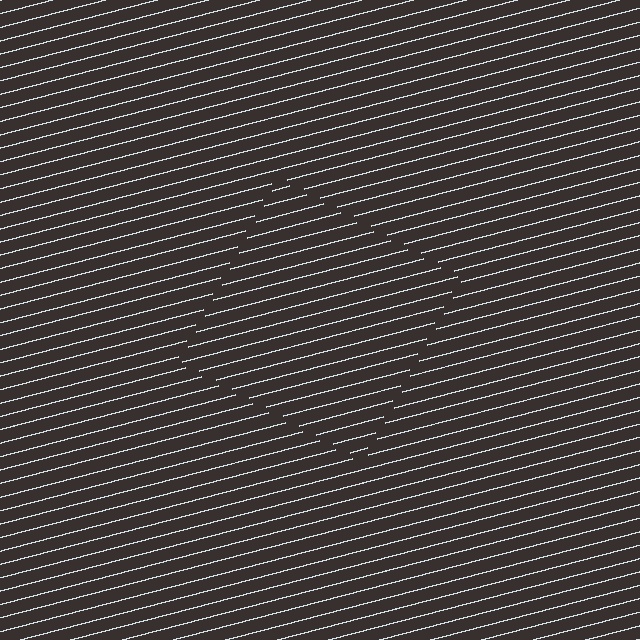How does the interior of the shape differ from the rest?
The interior of the shape contains the same grating, shifted by half a period — the contour is defined by the phase discontinuity where line-ends from the inner and outer gratings abut.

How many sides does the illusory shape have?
4 sides — the line-ends trace a square.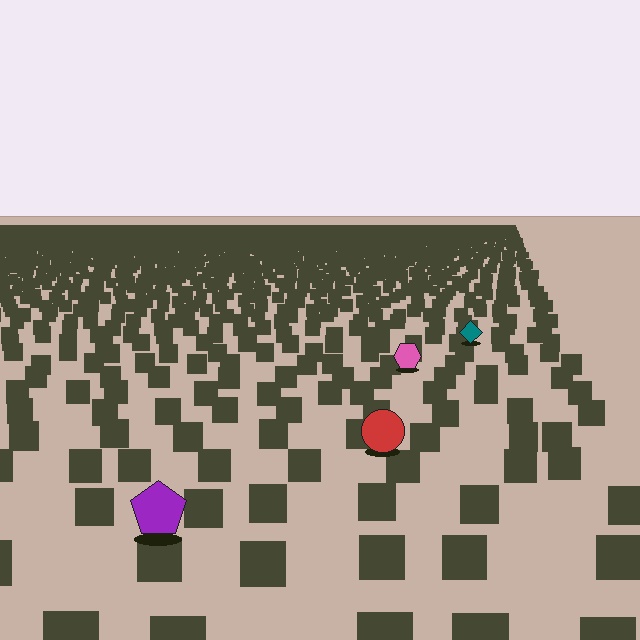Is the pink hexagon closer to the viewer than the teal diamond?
Yes. The pink hexagon is closer — you can tell from the texture gradient: the ground texture is coarser near it.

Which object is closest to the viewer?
The purple pentagon is closest. The texture marks near it are larger and more spread out.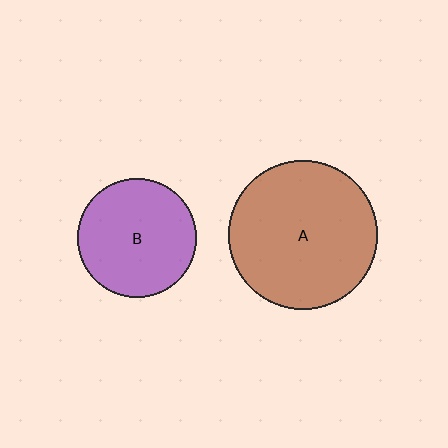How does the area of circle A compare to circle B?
Approximately 1.6 times.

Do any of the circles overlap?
No, none of the circles overlap.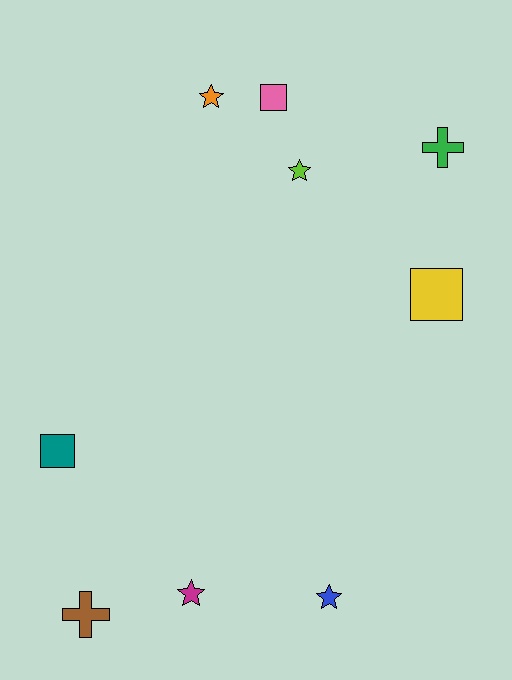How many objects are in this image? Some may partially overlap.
There are 9 objects.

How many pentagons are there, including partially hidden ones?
There are no pentagons.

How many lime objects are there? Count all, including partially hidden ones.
There is 1 lime object.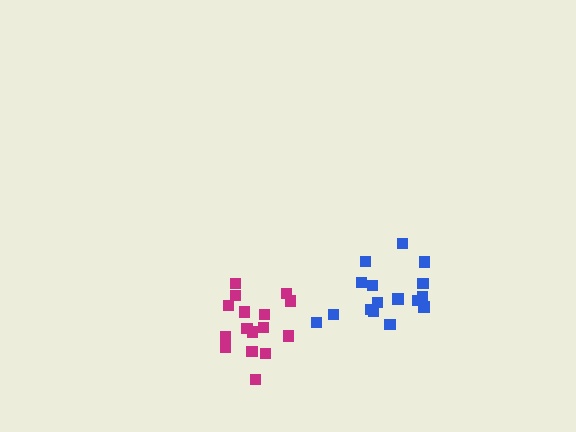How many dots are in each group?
Group 1: 16 dots, Group 2: 16 dots (32 total).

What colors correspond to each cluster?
The clusters are colored: magenta, blue.